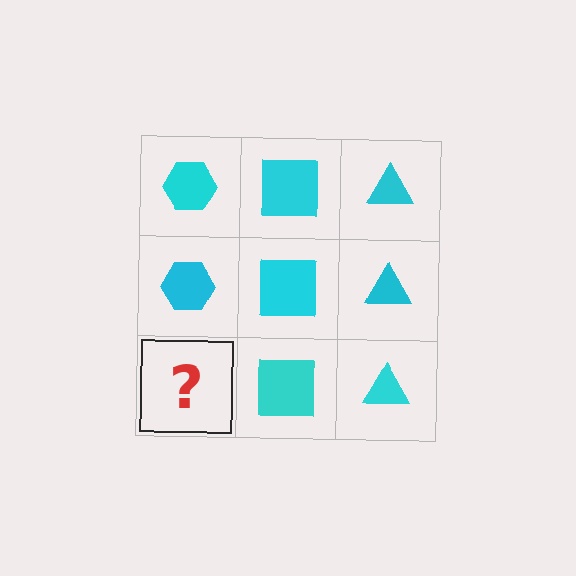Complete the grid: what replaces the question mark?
The question mark should be replaced with a cyan hexagon.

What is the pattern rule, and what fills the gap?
The rule is that each column has a consistent shape. The gap should be filled with a cyan hexagon.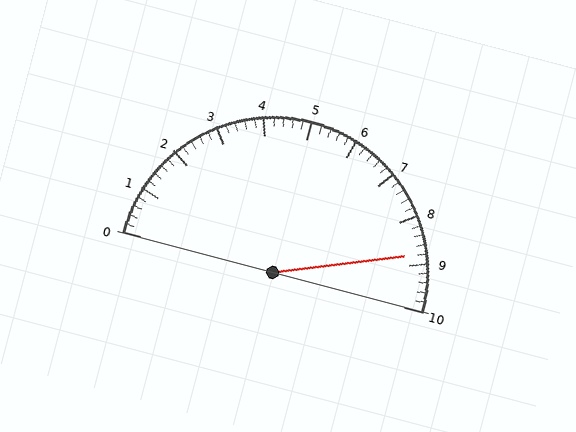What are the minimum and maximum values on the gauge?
The gauge ranges from 0 to 10.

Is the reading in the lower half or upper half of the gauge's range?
The reading is in the upper half of the range (0 to 10).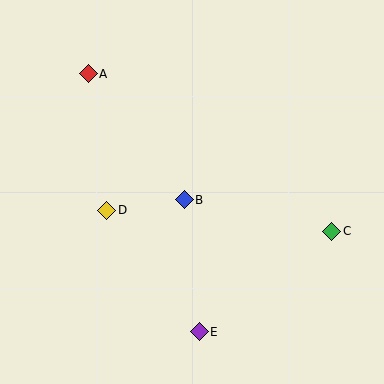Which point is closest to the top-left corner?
Point A is closest to the top-left corner.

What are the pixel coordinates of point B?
Point B is at (184, 200).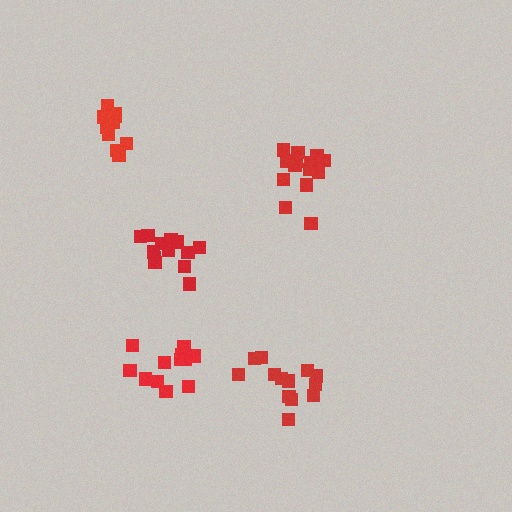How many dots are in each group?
Group 1: 15 dots, Group 2: 13 dots, Group 3: 13 dots, Group 4: 12 dots, Group 5: 13 dots (66 total).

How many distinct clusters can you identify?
There are 5 distinct clusters.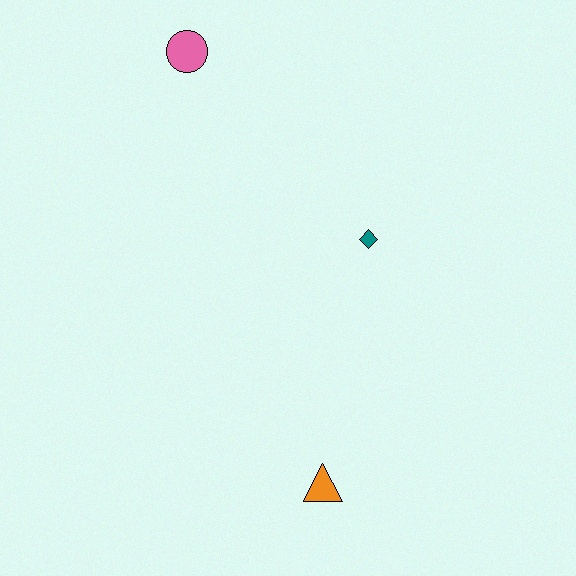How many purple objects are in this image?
There are no purple objects.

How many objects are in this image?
There are 3 objects.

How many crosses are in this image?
There are no crosses.